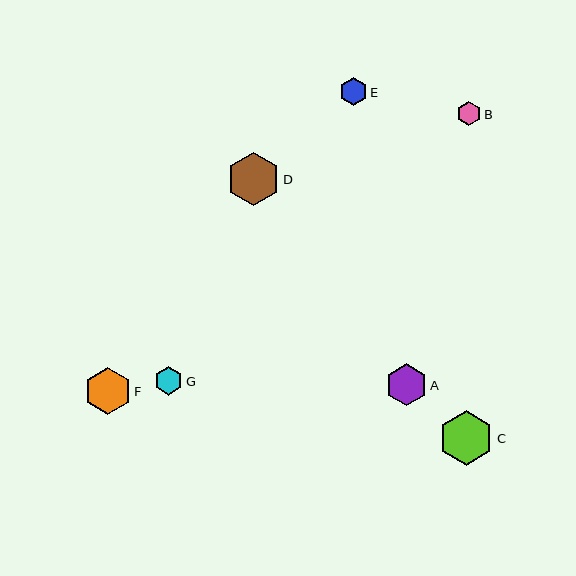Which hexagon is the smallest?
Hexagon B is the smallest with a size of approximately 24 pixels.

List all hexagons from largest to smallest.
From largest to smallest: C, D, F, A, G, E, B.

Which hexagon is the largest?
Hexagon C is the largest with a size of approximately 54 pixels.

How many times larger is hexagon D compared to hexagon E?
Hexagon D is approximately 1.9 times the size of hexagon E.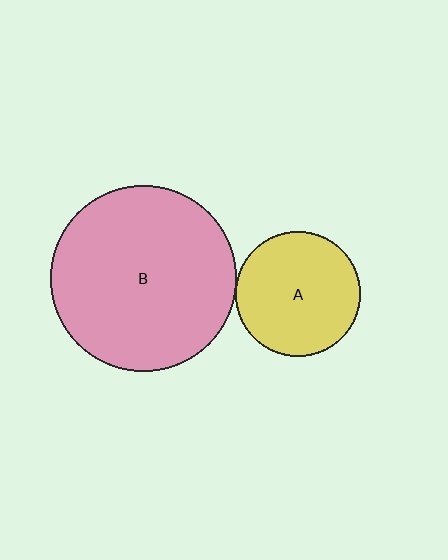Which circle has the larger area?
Circle B (pink).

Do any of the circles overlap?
No, none of the circles overlap.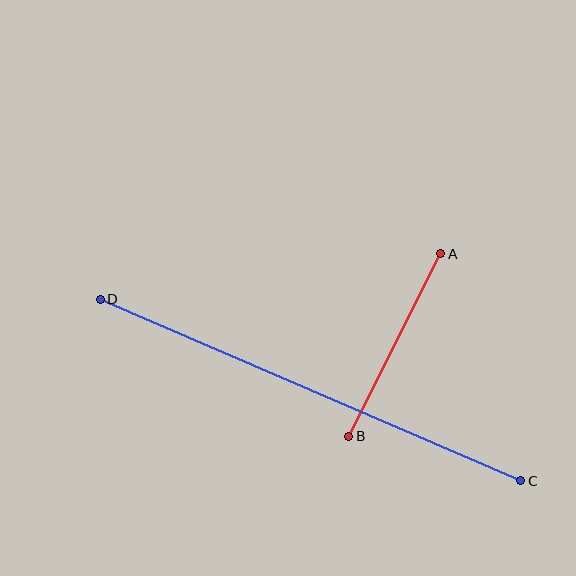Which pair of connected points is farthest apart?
Points C and D are farthest apart.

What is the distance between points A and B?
The distance is approximately 205 pixels.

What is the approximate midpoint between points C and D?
The midpoint is at approximately (310, 390) pixels.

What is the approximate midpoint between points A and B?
The midpoint is at approximately (395, 345) pixels.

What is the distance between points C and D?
The distance is approximately 458 pixels.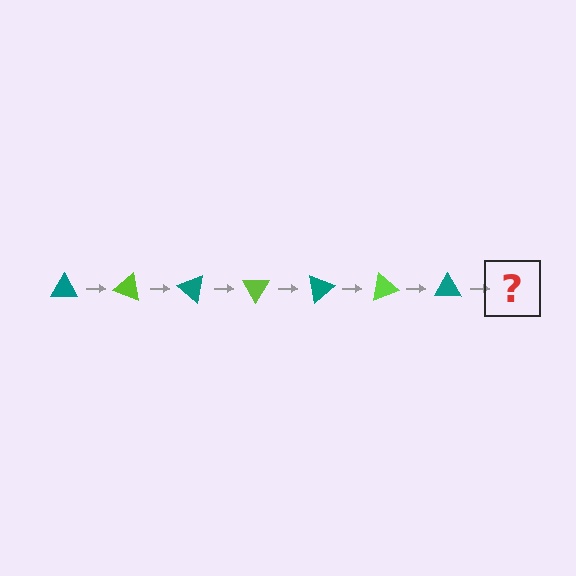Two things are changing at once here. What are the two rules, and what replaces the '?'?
The two rules are that it rotates 20 degrees each step and the color cycles through teal and lime. The '?' should be a lime triangle, rotated 140 degrees from the start.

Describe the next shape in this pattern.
It should be a lime triangle, rotated 140 degrees from the start.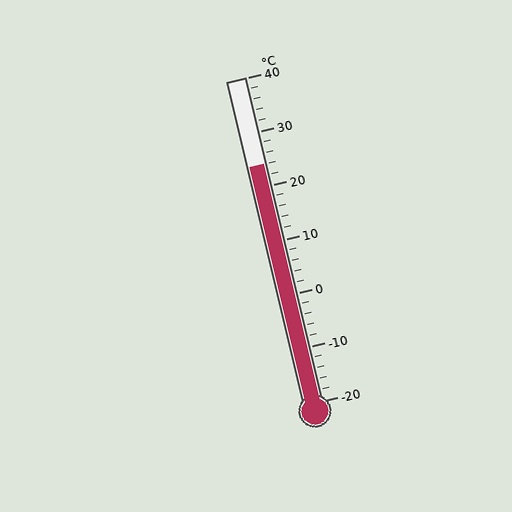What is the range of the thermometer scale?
The thermometer scale ranges from -20°C to 40°C.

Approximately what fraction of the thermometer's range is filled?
The thermometer is filled to approximately 75% of its range.